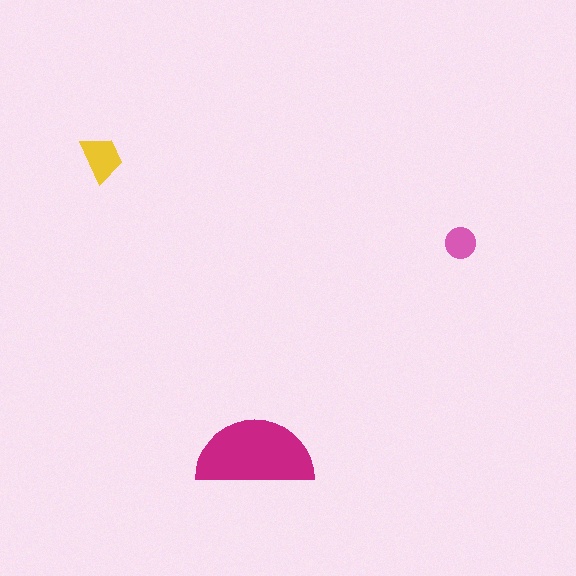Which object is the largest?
The magenta semicircle.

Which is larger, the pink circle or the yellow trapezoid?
The yellow trapezoid.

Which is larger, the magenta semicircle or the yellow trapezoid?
The magenta semicircle.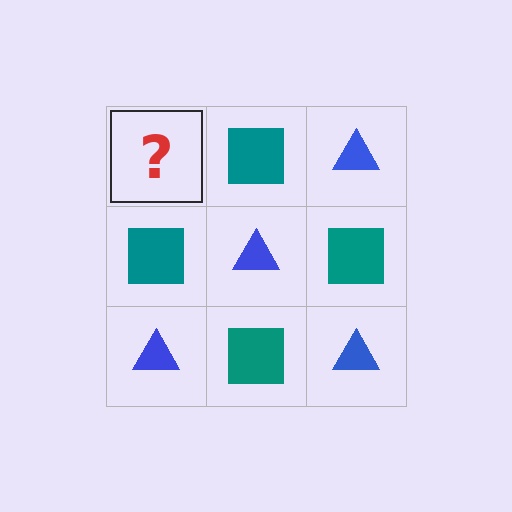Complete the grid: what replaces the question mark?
The question mark should be replaced with a blue triangle.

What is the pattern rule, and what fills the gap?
The rule is that it alternates blue triangle and teal square in a checkerboard pattern. The gap should be filled with a blue triangle.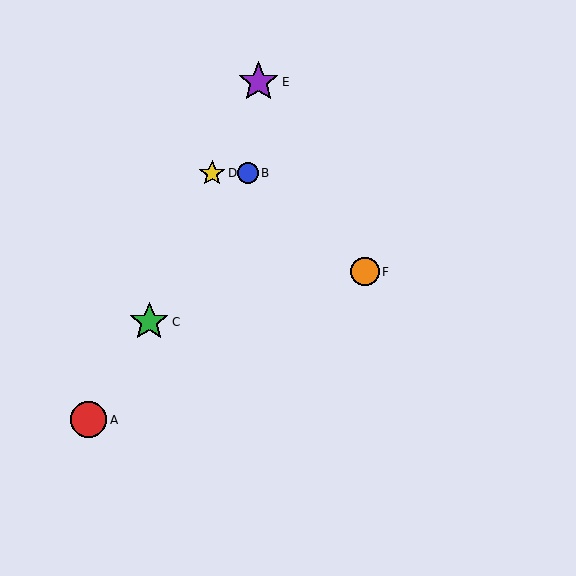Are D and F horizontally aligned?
No, D is at y≈173 and F is at y≈272.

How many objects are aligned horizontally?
2 objects (B, D) are aligned horizontally.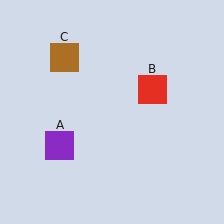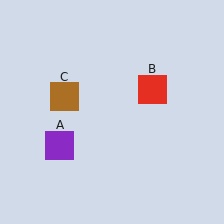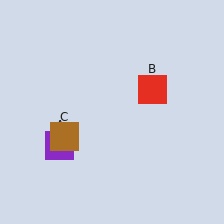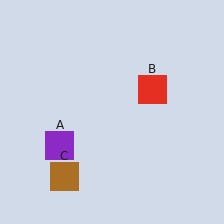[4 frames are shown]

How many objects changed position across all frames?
1 object changed position: brown square (object C).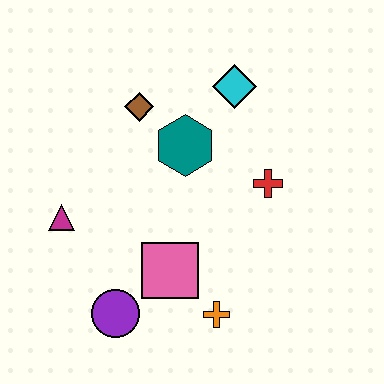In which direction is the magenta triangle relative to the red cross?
The magenta triangle is to the left of the red cross.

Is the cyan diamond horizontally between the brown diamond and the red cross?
Yes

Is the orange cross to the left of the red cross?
Yes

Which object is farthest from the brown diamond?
The orange cross is farthest from the brown diamond.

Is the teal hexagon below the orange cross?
No